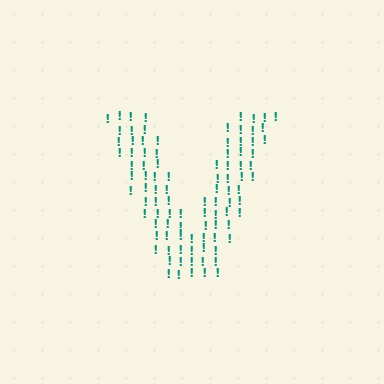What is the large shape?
The large shape is the letter V.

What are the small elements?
The small elements are exclamation marks.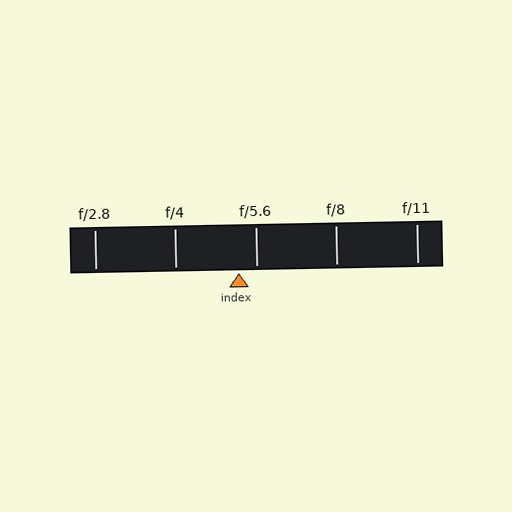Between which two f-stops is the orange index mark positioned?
The index mark is between f/4 and f/5.6.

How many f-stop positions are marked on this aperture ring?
There are 5 f-stop positions marked.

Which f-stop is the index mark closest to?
The index mark is closest to f/5.6.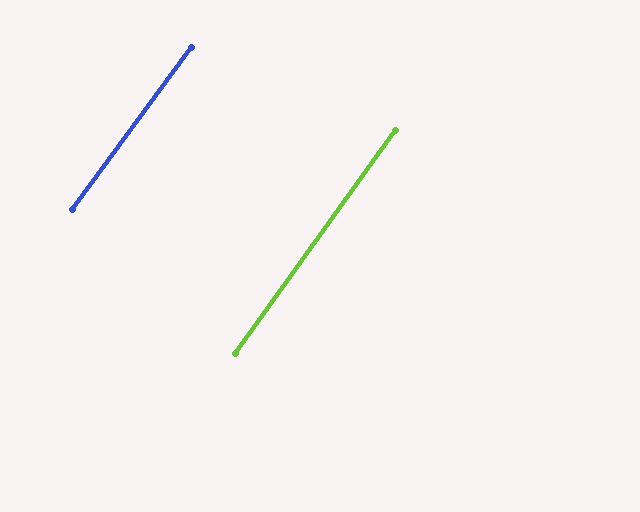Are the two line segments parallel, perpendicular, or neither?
Parallel — their directions differ by only 0.6°.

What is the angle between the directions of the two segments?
Approximately 1 degree.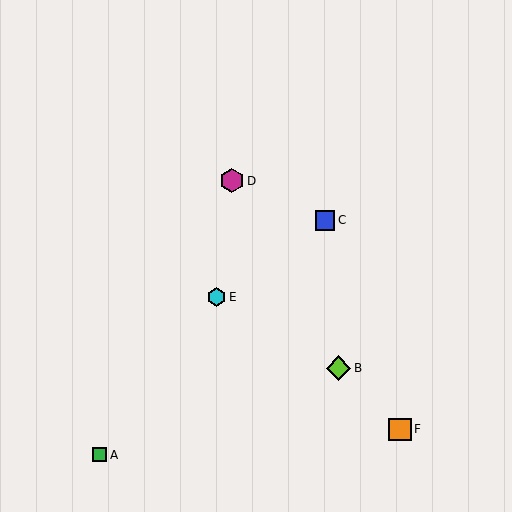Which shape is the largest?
The lime diamond (labeled B) is the largest.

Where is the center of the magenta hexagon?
The center of the magenta hexagon is at (232, 181).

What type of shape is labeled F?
Shape F is an orange square.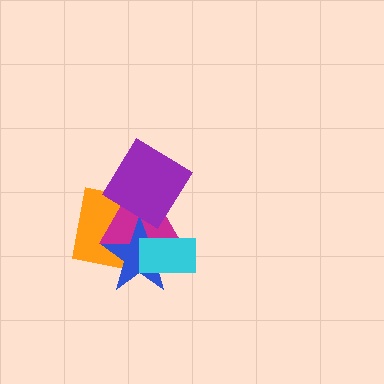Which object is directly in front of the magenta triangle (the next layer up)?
The blue star is directly in front of the magenta triangle.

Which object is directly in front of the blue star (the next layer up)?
The cyan rectangle is directly in front of the blue star.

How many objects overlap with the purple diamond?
3 objects overlap with the purple diamond.